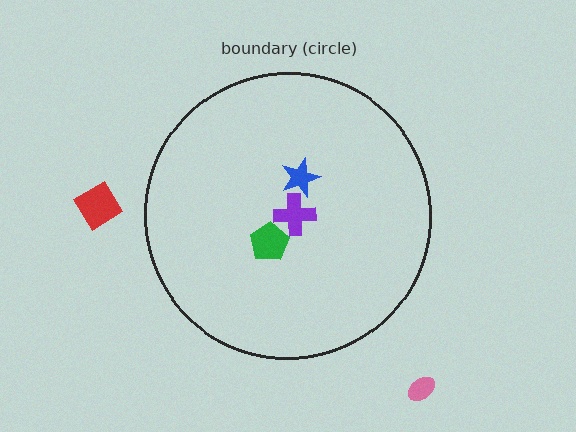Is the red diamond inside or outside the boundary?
Outside.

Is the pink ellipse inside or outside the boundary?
Outside.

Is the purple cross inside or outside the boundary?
Inside.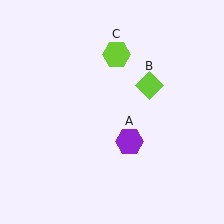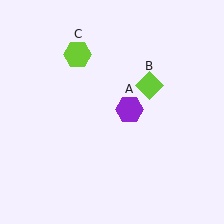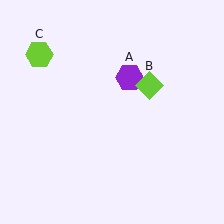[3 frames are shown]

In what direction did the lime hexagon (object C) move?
The lime hexagon (object C) moved left.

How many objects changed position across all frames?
2 objects changed position: purple hexagon (object A), lime hexagon (object C).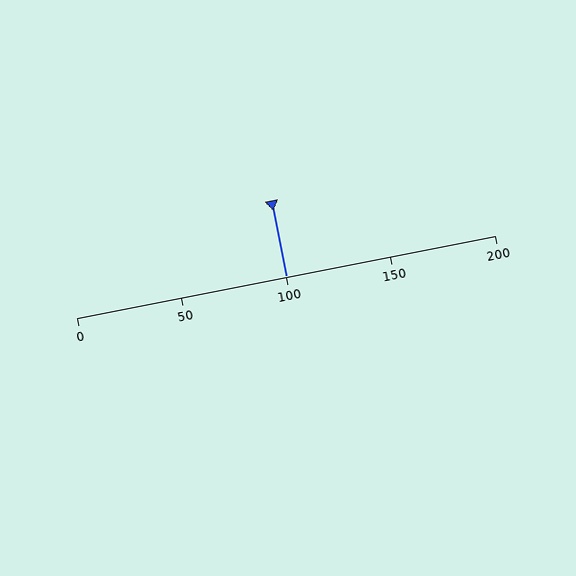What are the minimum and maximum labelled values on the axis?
The axis runs from 0 to 200.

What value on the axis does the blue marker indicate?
The marker indicates approximately 100.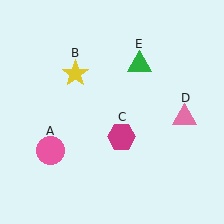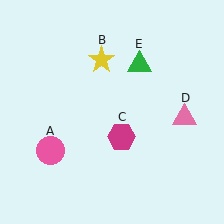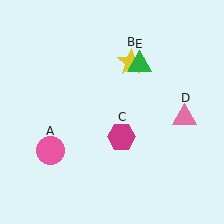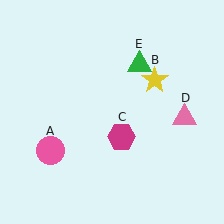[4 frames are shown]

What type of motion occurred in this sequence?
The yellow star (object B) rotated clockwise around the center of the scene.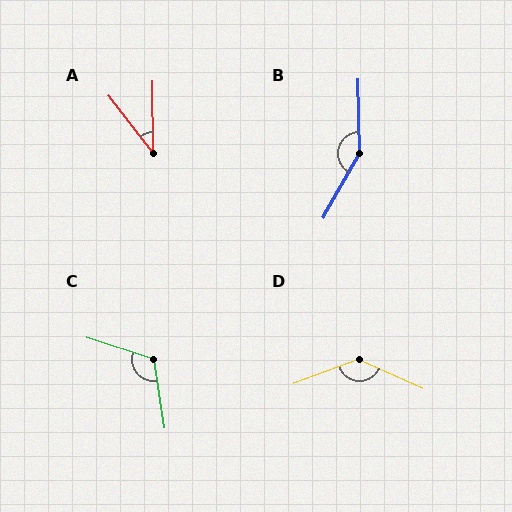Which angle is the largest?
B, at approximately 150 degrees.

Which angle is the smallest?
A, at approximately 37 degrees.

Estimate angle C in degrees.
Approximately 116 degrees.